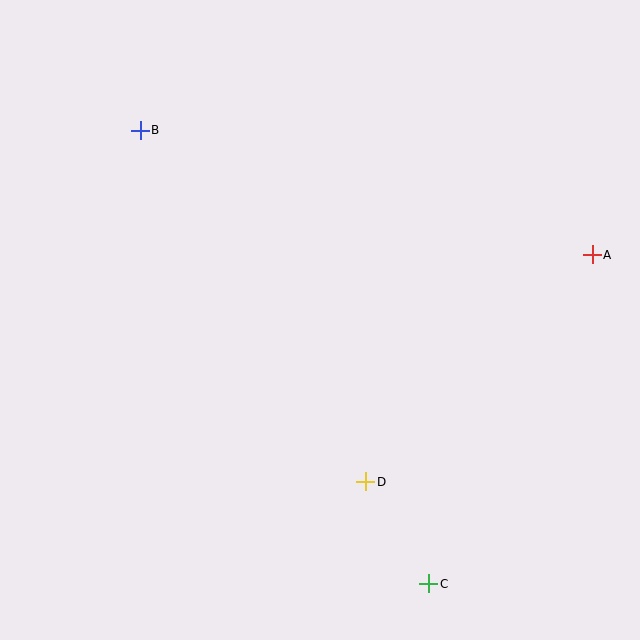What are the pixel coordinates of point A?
Point A is at (592, 255).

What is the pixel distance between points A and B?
The distance between A and B is 469 pixels.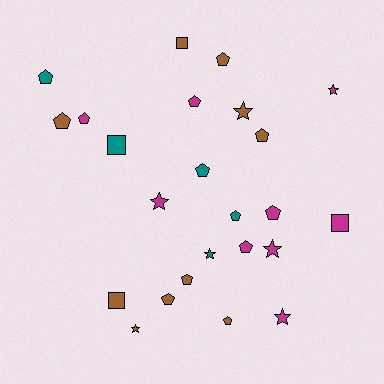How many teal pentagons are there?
There are 3 teal pentagons.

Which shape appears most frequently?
Pentagon, with 13 objects.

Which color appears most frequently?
Brown, with 10 objects.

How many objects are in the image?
There are 24 objects.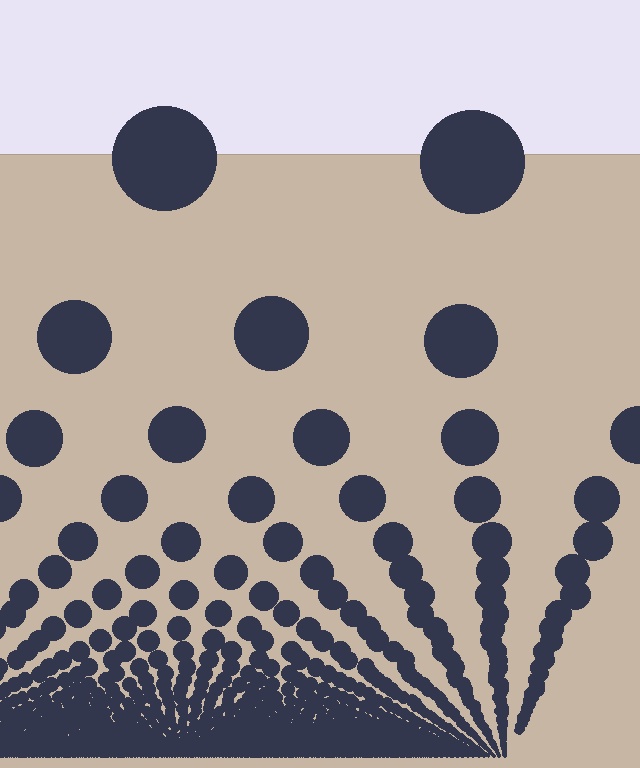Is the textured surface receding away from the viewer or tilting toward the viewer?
The surface appears to tilt toward the viewer. Texture elements get larger and sparser toward the top.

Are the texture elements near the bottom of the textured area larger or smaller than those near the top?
Smaller. The gradient is inverted — elements near the bottom are smaller and denser.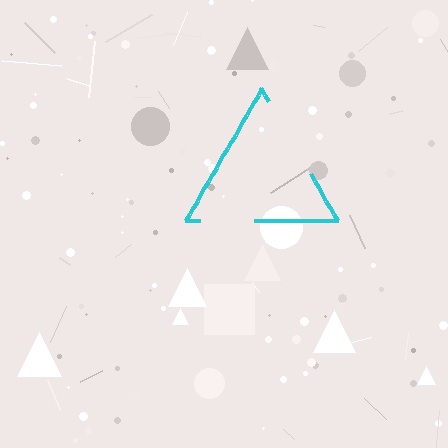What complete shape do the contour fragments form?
The contour fragments form a triangle.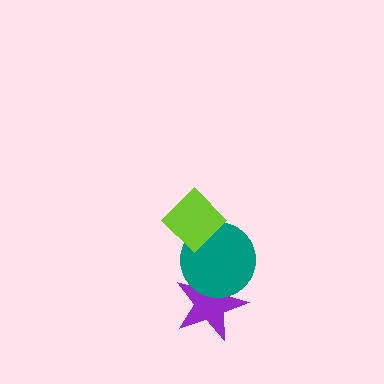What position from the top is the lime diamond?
The lime diamond is 1st from the top.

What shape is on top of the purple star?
The teal circle is on top of the purple star.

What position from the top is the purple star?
The purple star is 3rd from the top.